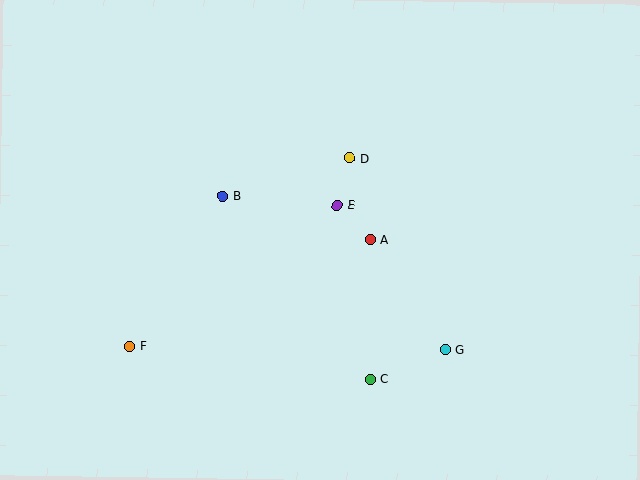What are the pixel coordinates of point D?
Point D is at (350, 158).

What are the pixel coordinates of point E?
Point E is at (337, 206).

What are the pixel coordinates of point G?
Point G is at (446, 349).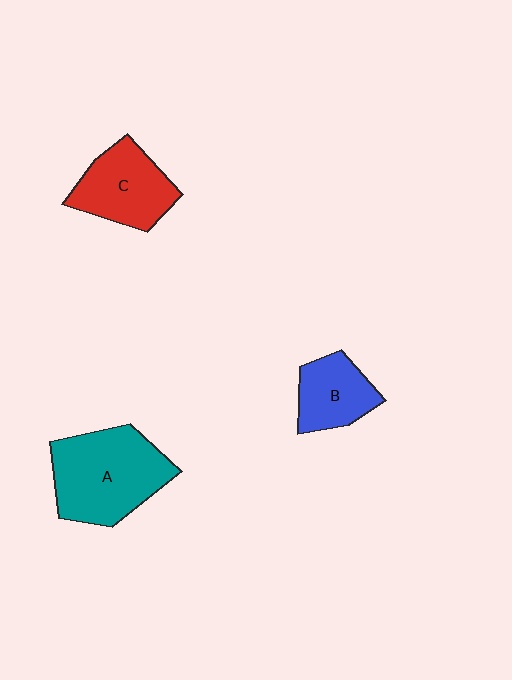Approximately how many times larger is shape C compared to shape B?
Approximately 1.3 times.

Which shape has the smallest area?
Shape B (blue).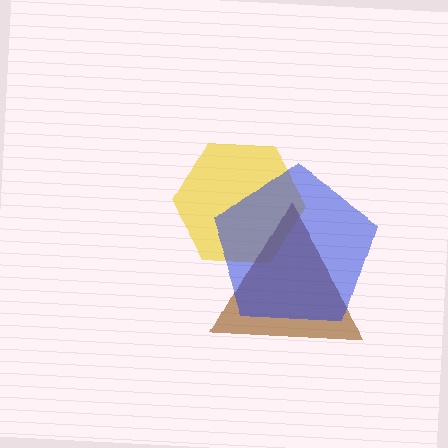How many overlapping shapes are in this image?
There are 3 overlapping shapes in the image.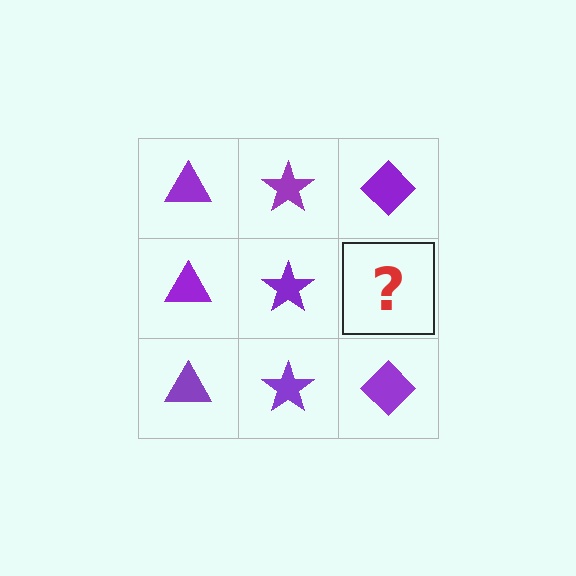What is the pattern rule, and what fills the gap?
The rule is that each column has a consistent shape. The gap should be filled with a purple diamond.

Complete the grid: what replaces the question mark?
The question mark should be replaced with a purple diamond.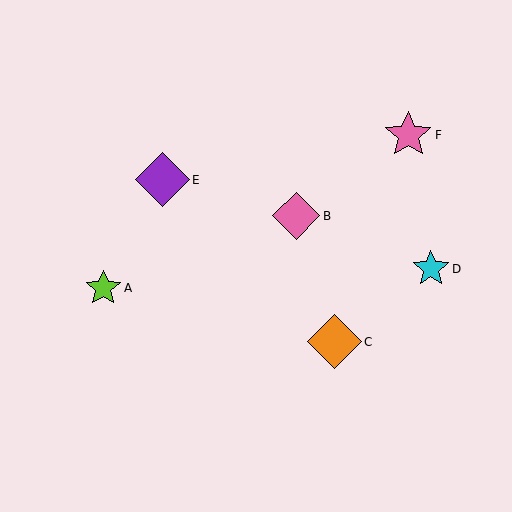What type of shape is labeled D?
Shape D is a cyan star.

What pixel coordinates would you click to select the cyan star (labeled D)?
Click at (431, 269) to select the cyan star D.